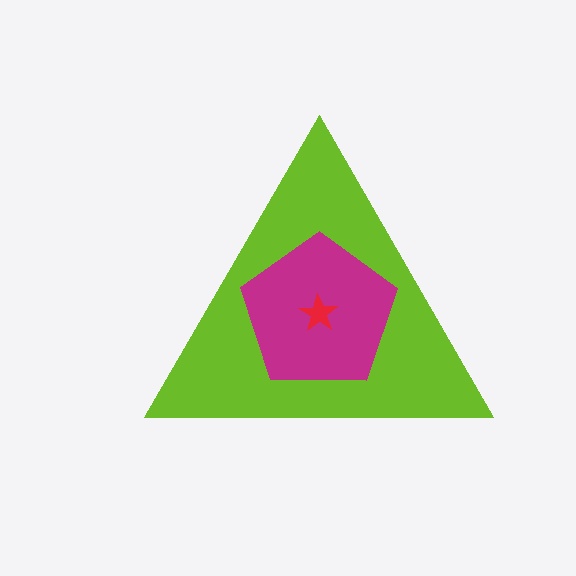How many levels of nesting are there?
3.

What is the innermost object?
The red star.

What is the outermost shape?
The lime triangle.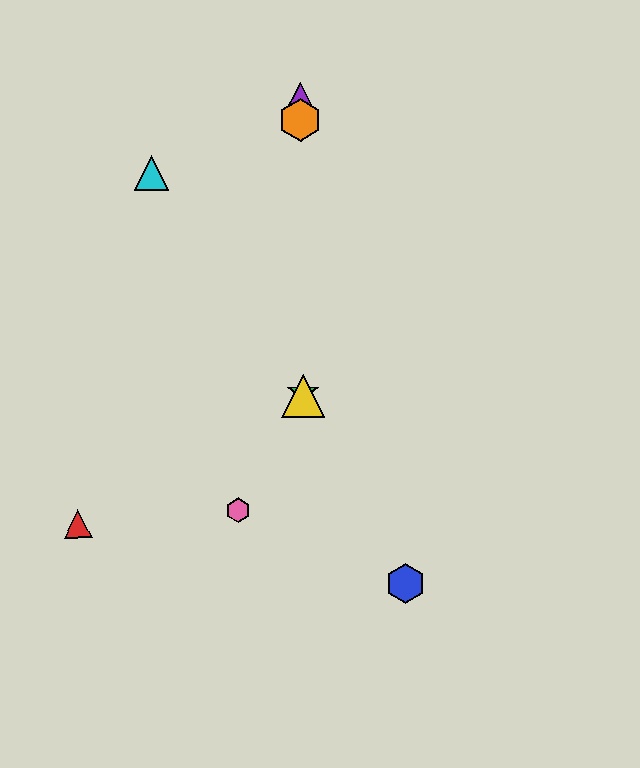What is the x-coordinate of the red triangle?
The red triangle is at x≈78.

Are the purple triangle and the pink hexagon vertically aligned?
No, the purple triangle is at x≈300 and the pink hexagon is at x≈238.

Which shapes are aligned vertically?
The green star, the yellow triangle, the purple triangle, the orange hexagon are aligned vertically.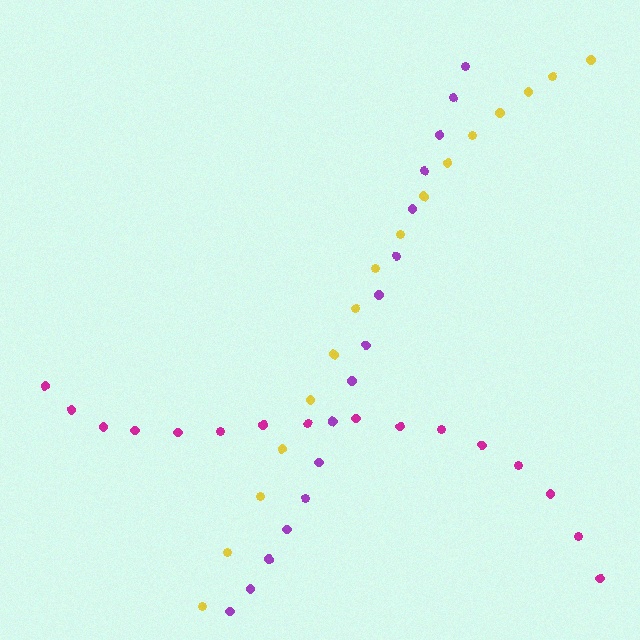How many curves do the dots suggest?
There are 3 distinct paths.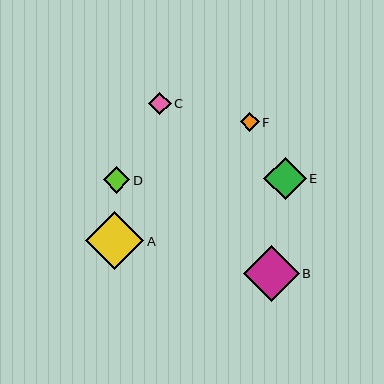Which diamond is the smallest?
Diamond F is the smallest with a size of approximately 19 pixels.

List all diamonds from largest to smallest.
From largest to smallest: A, B, E, D, C, F.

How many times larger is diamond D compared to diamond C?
Diamond D is approximately 1.2 times the size of diamond C.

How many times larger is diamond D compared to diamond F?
Diamond D is approximately 1.4 times the size of diamond F.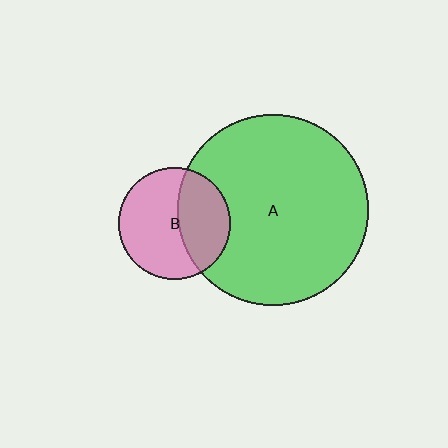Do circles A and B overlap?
Yes.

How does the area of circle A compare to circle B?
Approximately 2.9 times.